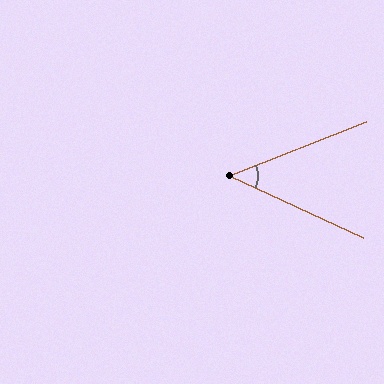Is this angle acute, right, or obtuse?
It is acute.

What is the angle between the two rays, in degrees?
Approximately 46 degrees.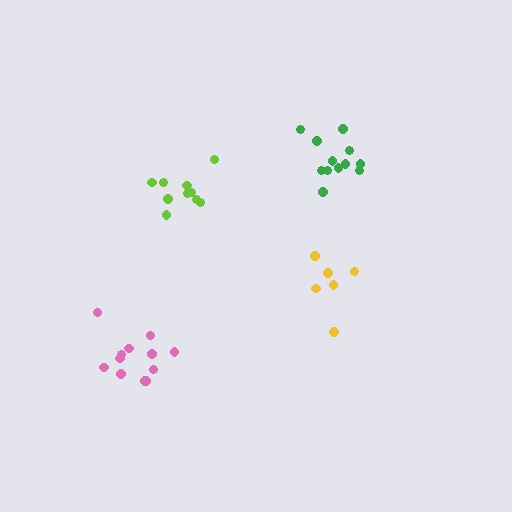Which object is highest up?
The green cluster is topmost.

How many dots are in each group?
Group 1: 6 dots, Group 2: 12 dots, Group 3: 12 dots, Group 4: 10 dots (40 total).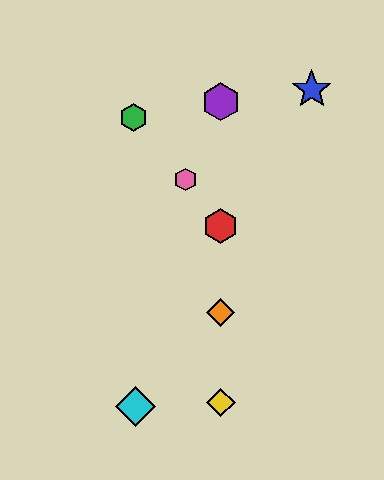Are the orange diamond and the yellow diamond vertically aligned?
Yes, both are at x≈221.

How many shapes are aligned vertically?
4 shapes (the red hexagon, the yellow diamond, the purple hexagon, the orange diamond) are aligned vertically.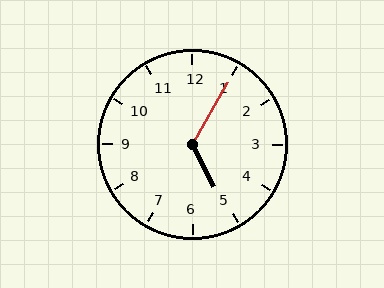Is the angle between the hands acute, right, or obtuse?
It is obtuse.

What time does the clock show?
5:05.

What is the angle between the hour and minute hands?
Approximately 122 degrees.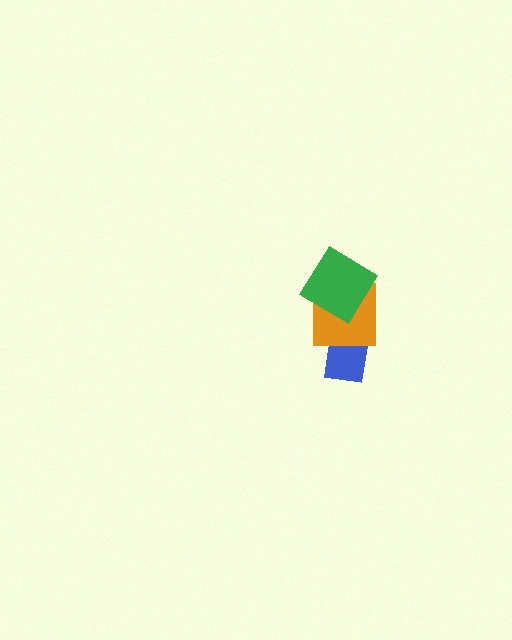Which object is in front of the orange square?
The green diamond is in front of the orange square.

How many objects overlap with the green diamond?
1 object overlaps with the green diamond.